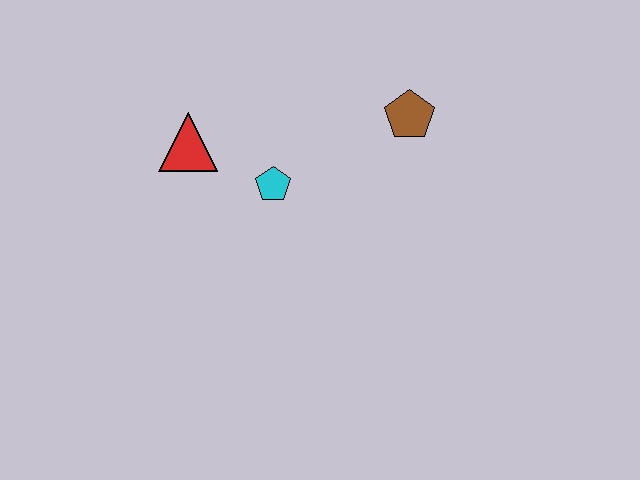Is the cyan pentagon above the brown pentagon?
No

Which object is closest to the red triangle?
The cyan pentagon is closest to the red triangle.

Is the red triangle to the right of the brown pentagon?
No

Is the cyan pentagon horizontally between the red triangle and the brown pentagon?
Yes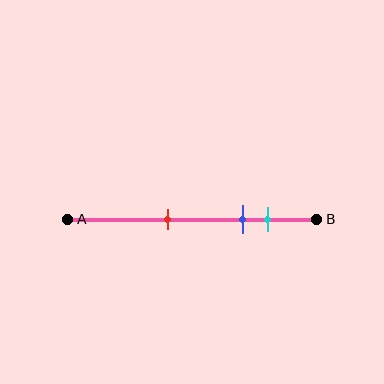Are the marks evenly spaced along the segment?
No, the marks are not evenly spaced.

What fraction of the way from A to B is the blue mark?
The blue mark is approximately 70% (0.7) of the way from A to B.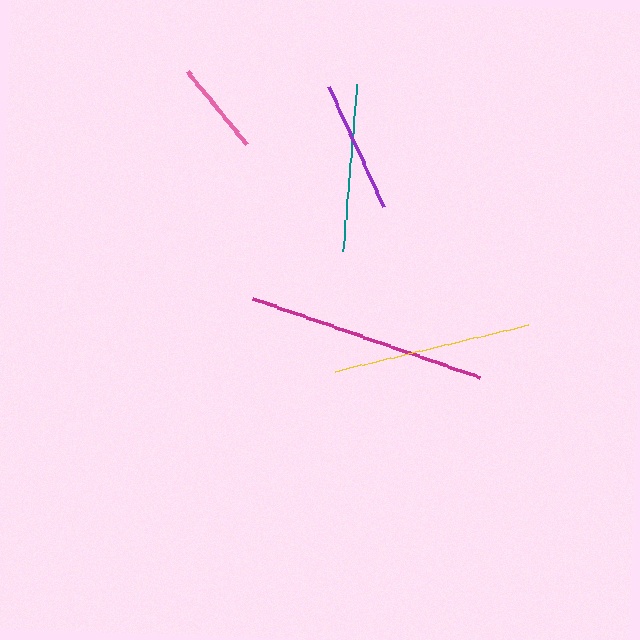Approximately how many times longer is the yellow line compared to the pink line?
The yellow line is approximately 2.1 times the length of the pink line.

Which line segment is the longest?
The magenta line is the longest at approximately 241 pixels.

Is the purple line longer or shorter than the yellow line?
The yellow line is longer than the purple line.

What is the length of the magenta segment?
The magenta segment is approximately 241 pixels long.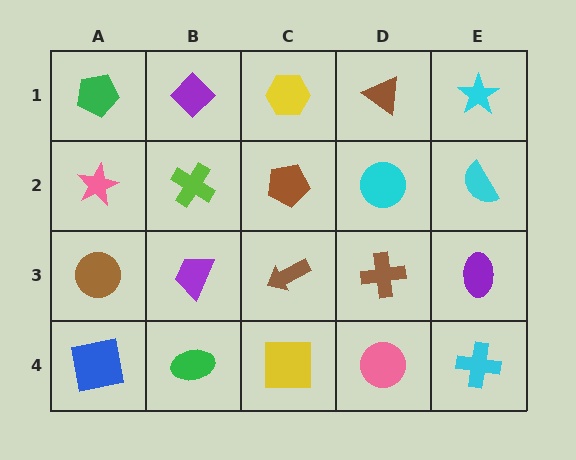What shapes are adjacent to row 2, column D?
A brown triangle (row 1, column D), a brown cross (row 3, column D), a brown pentagon (row 2, column C), a cyan semicircle (row 2, column E).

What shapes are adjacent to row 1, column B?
A lime cross (row 2, column B), a green pentagon (row 1, column A), a yellow hexagon (row 1, column C).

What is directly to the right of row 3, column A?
A purple trapezoid.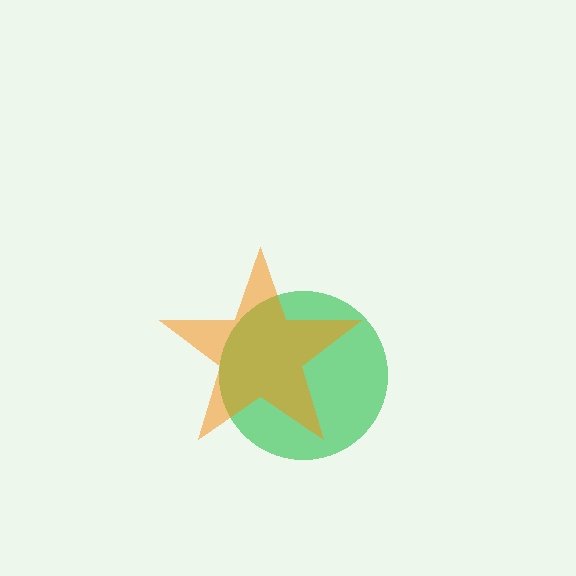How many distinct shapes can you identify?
There are 2 distinct shapes: a green circle, an orange star.